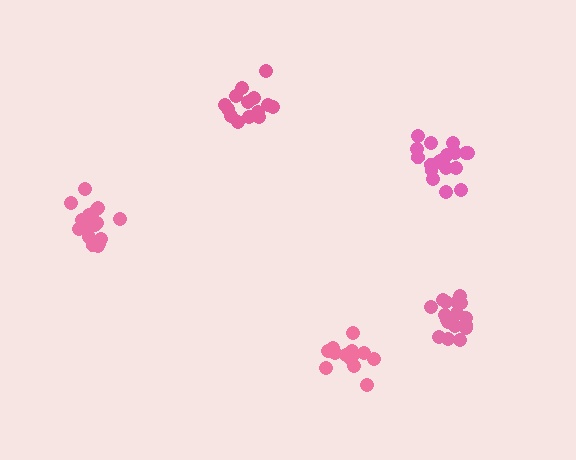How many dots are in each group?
Group 1: 14 dots, Group 2: 17 dots, Group 3: 20 dots, Group 4: 18 dots, Group 5: 14 dots (83 total).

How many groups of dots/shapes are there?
There are 5 groups.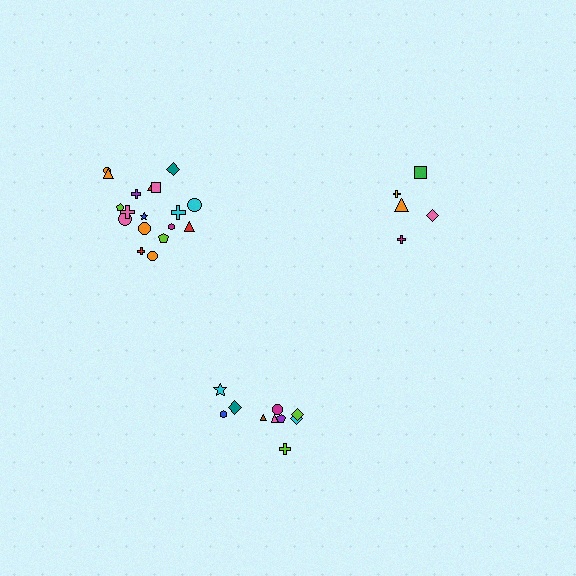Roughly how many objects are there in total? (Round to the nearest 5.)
Roughly 35 objects in total.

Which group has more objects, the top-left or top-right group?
The top-left group.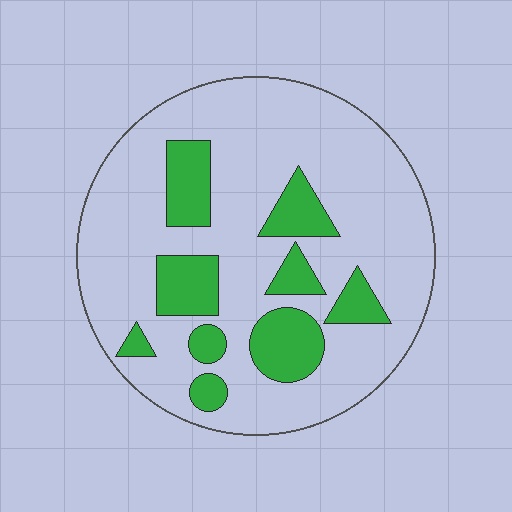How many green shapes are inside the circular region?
9.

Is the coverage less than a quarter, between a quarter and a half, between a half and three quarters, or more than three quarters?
Less than a quarter.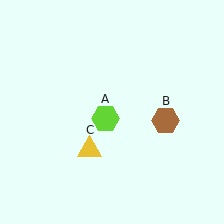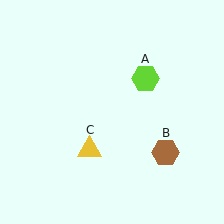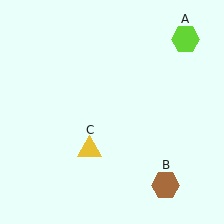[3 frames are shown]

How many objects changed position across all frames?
2 objects changed position: lime hexagon (object A), brown hexagon (object B).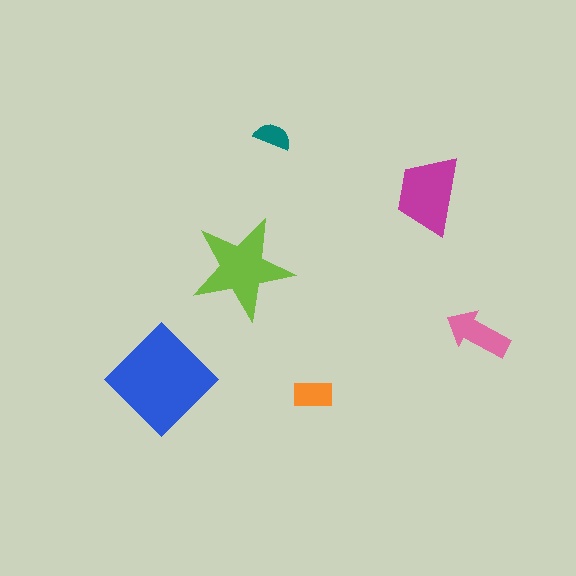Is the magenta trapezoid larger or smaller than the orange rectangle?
Larger.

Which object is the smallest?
The teal semicircle.